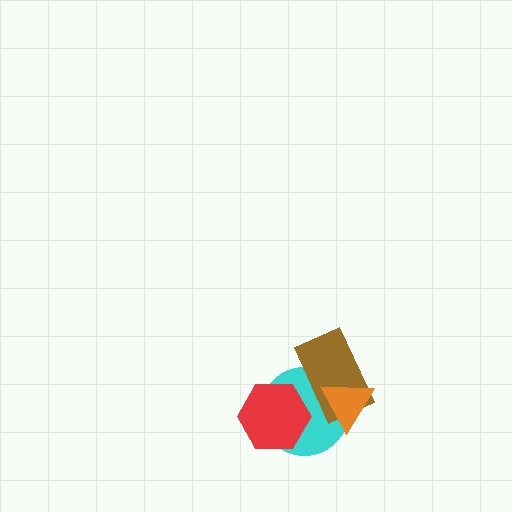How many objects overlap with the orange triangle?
2 objects overlap with the orange triangle.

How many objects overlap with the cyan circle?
3 objects overlap with the cyan circle.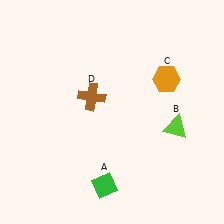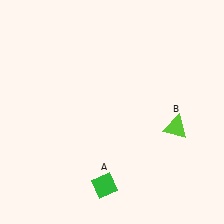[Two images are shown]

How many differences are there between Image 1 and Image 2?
There are 2 differences between the two images.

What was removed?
The brown cross (D), the orange hexagon (C) were removed in Image 2.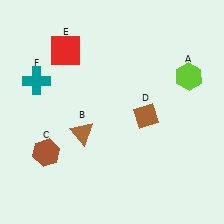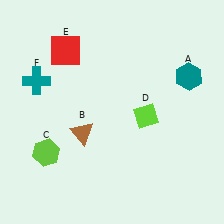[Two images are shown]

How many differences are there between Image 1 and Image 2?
There are 3 differences between the two images.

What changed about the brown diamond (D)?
In Image 1, D is brown. In Image 2, it changed to lime.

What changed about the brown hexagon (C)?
In Image 1, C is brown. In Image 2, it changed to lime.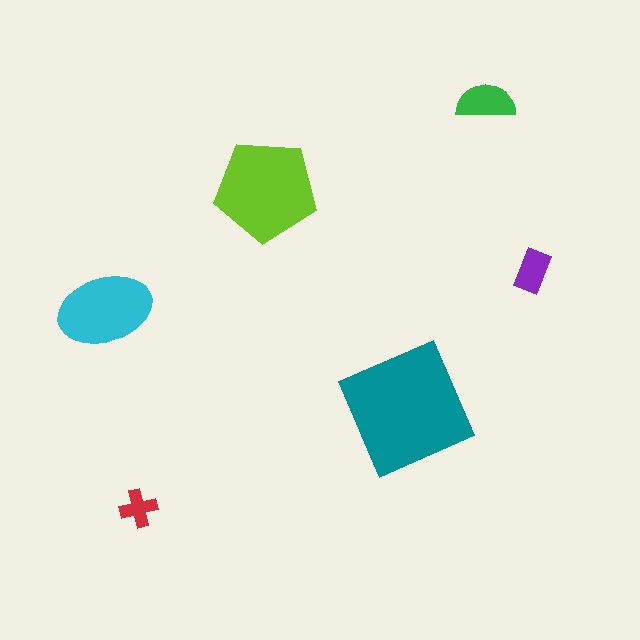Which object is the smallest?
The red cross.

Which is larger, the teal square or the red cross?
The teal square.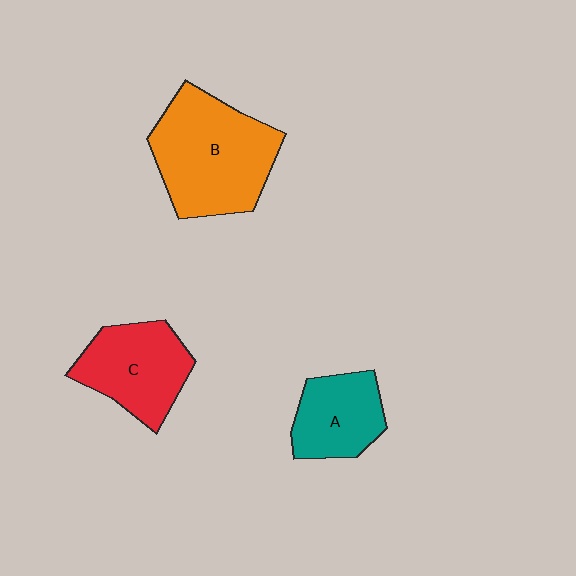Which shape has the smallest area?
Shape A (teal).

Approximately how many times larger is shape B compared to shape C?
Approximately 1.4 times.